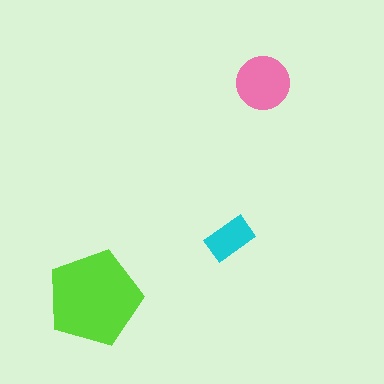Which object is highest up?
The pink circle is topmost.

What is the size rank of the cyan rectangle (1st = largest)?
3rd.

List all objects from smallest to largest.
The cyan rectangle, the pink circle, the lime pentagon.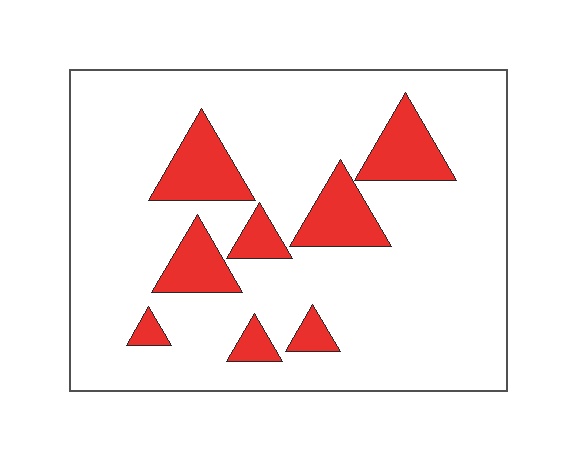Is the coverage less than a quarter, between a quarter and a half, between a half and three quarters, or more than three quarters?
Less than a quarter.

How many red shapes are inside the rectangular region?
8.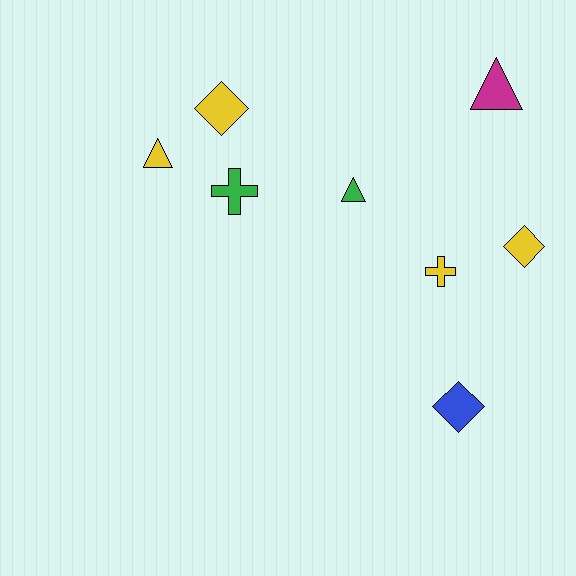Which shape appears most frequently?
Diamond, with 3 objects.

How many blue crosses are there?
There are no blue crosses.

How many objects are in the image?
There are 8 objects.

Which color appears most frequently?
Yellow, with 4 objects.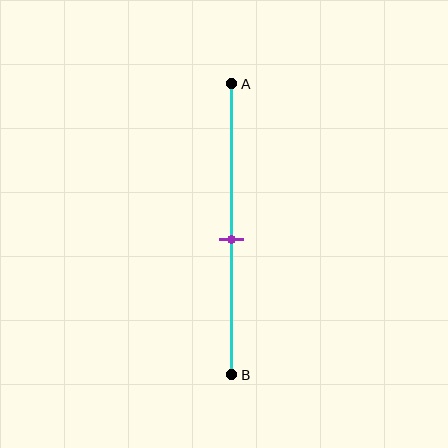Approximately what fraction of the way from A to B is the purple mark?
The purple mark is approximately 55% of the way from A to B.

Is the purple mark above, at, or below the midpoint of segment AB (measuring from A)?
The purple mark is below the midpoint of segment AB.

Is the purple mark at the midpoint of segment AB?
No, the mark is at about 55% from A, not at the 50% midpoint.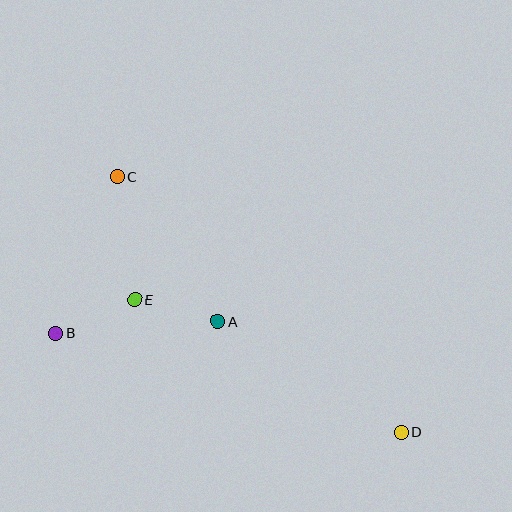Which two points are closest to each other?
Points B and E are closest to each other.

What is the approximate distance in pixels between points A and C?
The distance between A and C is approximately 177 pixels.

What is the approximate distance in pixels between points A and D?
The distance between A and D is approximately 214 pixels.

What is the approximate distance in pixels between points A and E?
The distance between A and E is approximately 86 pixels.